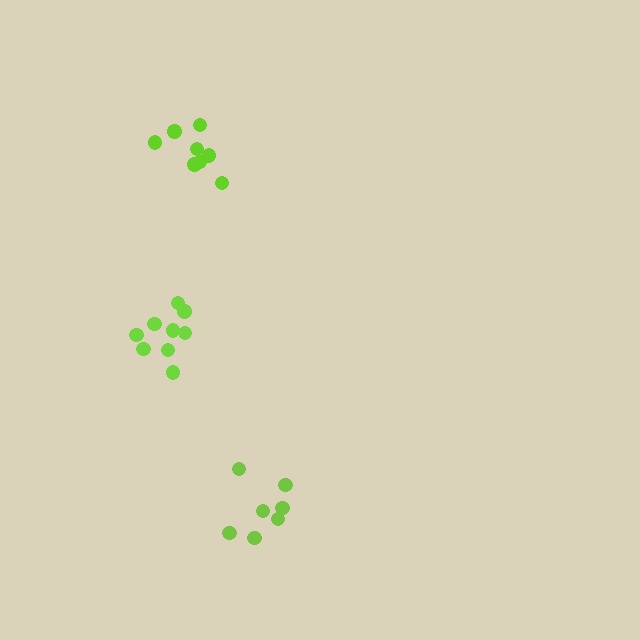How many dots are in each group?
Group 1: 7 dots, Group 2: 8 dots, Group 3: 9 dots (24 total).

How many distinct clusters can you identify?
There are 3 distinct clusters.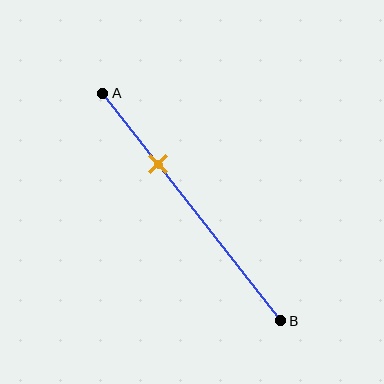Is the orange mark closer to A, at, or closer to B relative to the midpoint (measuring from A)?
The orange mark is closer to point A than the midpoint of segment AB.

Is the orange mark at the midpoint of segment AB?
No, the mark is at about 30% from A, not at the 50% midpoint.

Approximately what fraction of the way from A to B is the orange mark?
The orange mark is approximately 30% of the way from A to B.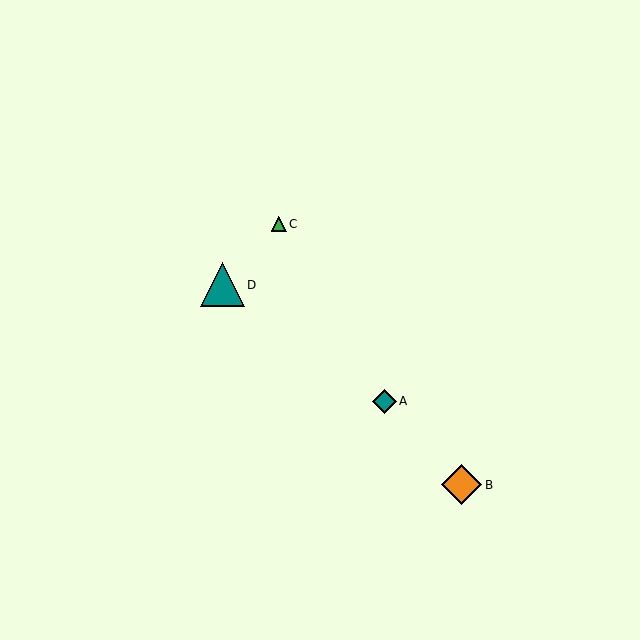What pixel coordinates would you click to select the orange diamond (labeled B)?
Click at (462, 485) to select the orange diamond B.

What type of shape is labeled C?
Shape C is a green triangle.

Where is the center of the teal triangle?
The center of the teal triangle is at (222, 285).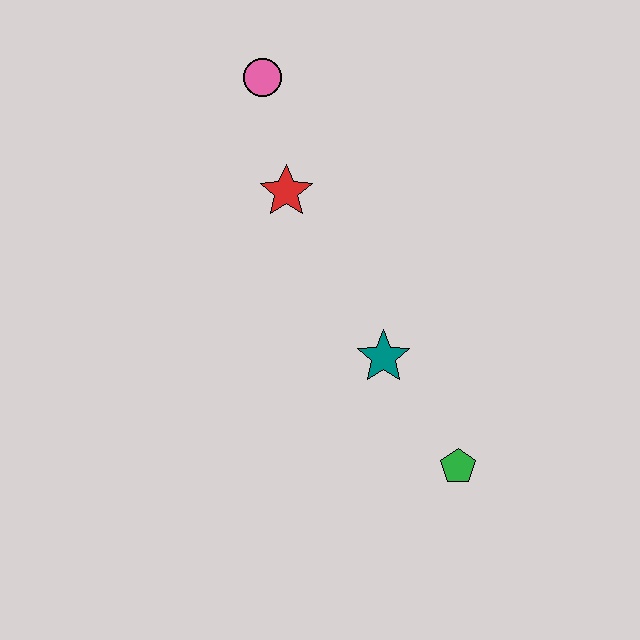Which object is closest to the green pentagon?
The teal star is closest to the green pentagon.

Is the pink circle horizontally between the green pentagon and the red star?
No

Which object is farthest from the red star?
The green pentagon is farthest from the red star.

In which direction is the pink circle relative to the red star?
The pink circle is above the red star.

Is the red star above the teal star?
Yes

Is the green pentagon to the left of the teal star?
No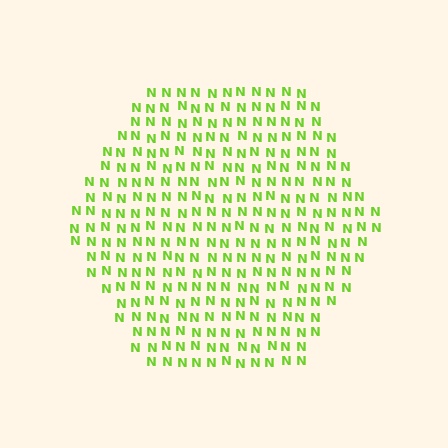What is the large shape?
The large shape is a hexagon.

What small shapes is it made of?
It is made of small letter N's.